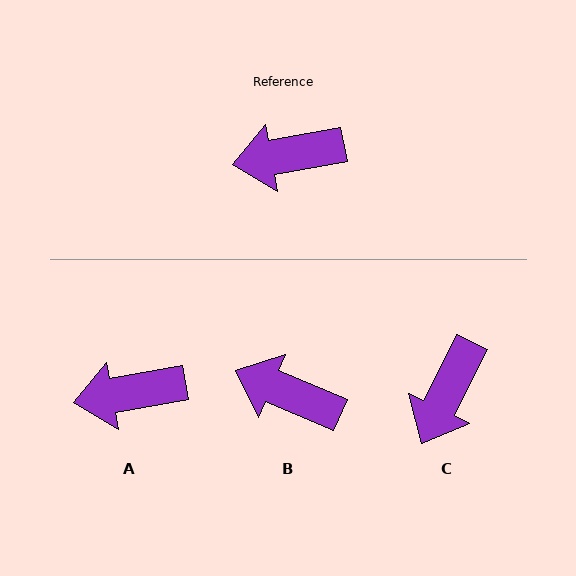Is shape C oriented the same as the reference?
No, it is off by about 54 degrees.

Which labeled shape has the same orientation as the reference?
A.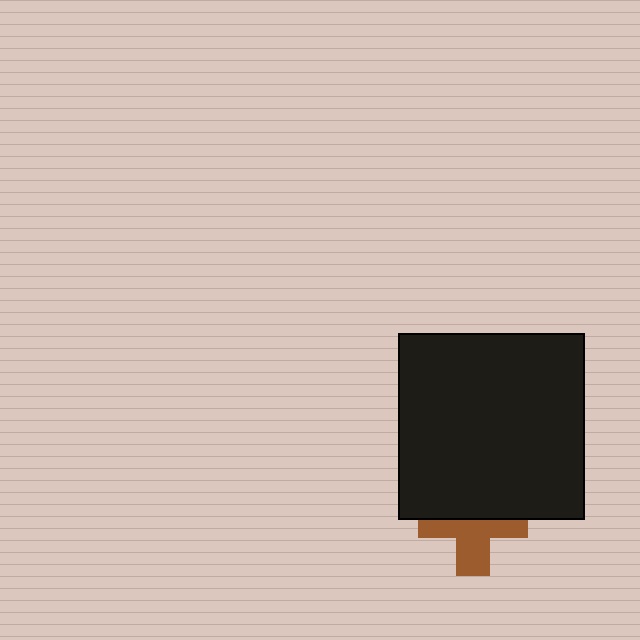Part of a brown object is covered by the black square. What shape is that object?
It is a cross.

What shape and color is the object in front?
The object in front is a black square.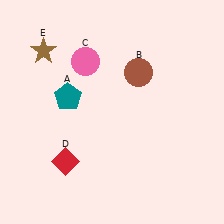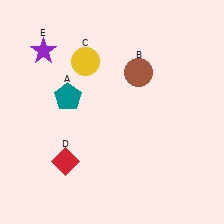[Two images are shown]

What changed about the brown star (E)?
In Image 1, E is brown. In Image 2, it changed to purple.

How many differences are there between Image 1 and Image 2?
There are 2 differences between the two images.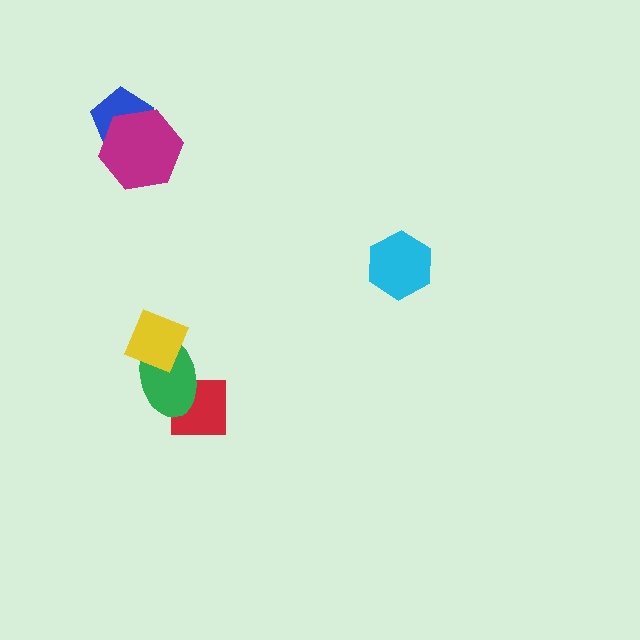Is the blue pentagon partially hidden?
Yes, it is partially covered by another shape.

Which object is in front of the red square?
The green ellipse is in front of the red square.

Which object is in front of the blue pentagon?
The magenta hexagon is in front of the blue pentagon.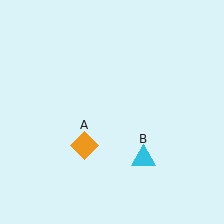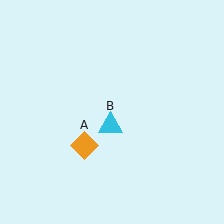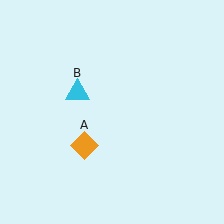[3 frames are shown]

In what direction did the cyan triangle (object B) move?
The cyan triangle (object B) moved up and to the left.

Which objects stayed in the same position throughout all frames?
Orange diamond (object A) remained stationary.